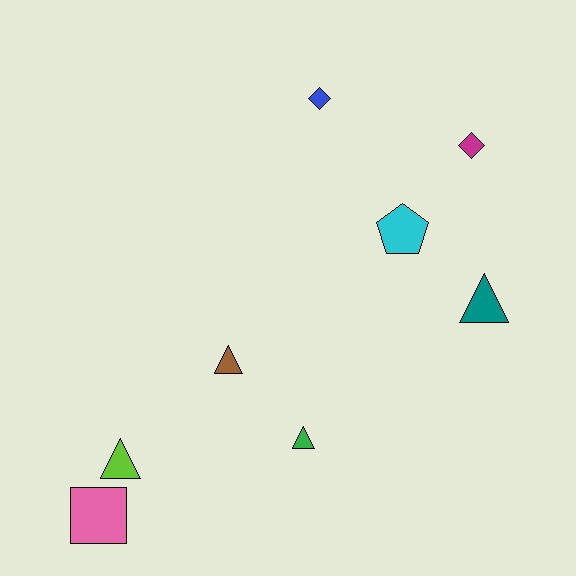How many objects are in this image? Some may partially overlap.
There are 8 objects.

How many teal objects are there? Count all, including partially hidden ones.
There is 1 teal object.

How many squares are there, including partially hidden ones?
There is 1 square.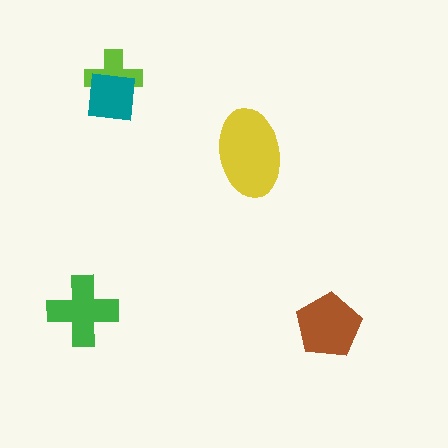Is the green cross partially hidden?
No, no other shape covers it.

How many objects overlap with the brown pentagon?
0 objects overlap with the brown pentagon.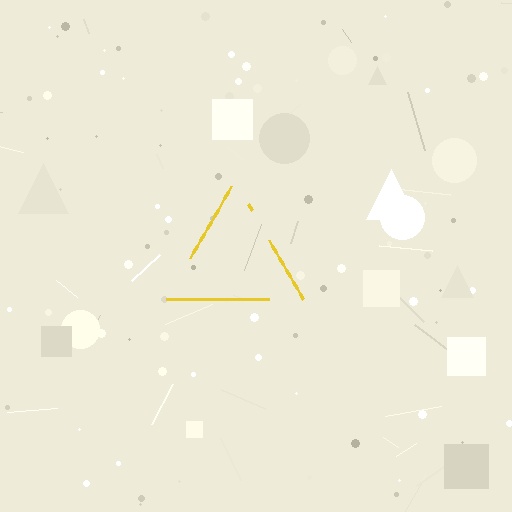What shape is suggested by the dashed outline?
The dashed outline suggests a triangle.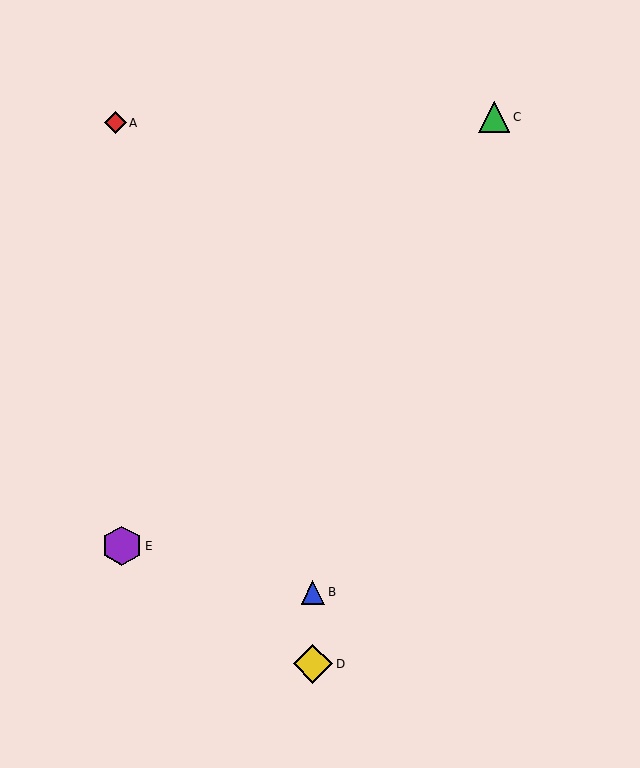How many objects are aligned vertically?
2 objects (B, D) are aligned vertically.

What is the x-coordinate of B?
Object B is at x≈313.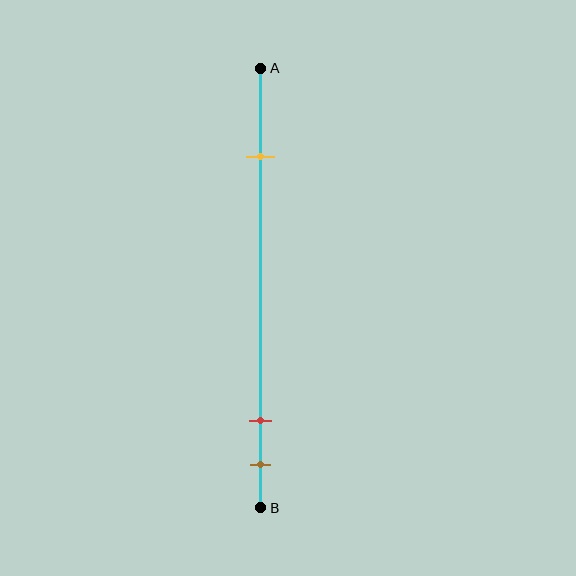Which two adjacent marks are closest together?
The red and brown marks are the closest adjacent pair.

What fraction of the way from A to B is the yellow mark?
The yellow mark is approximately 20% (0.2) of the way from A to B.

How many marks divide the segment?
There are 3 marks dividing the segment.